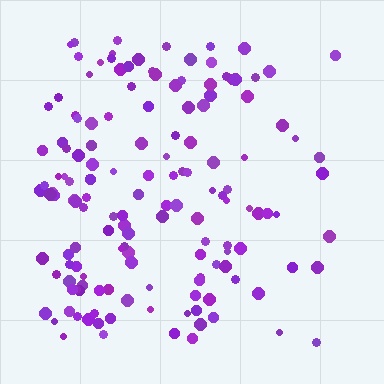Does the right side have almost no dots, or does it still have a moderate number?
Still a moderate number, just noticeably fewer than the left.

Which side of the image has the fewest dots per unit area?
The right.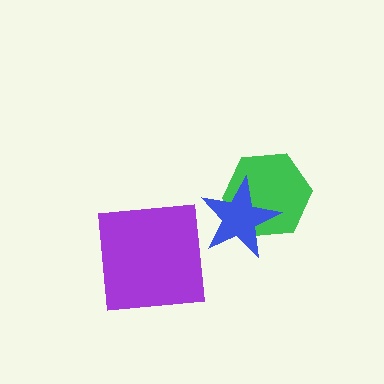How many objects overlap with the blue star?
1 object overlaps with the blue star.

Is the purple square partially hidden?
No, no other shape covers it.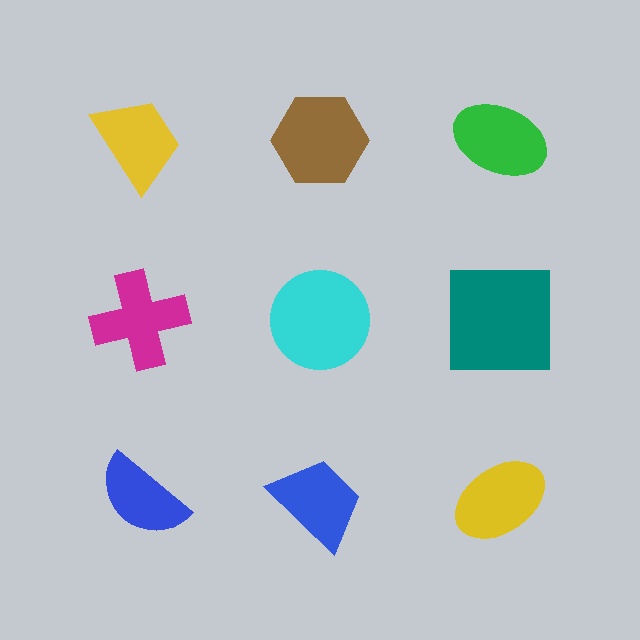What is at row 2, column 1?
A magenta cross.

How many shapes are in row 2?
3 shapes.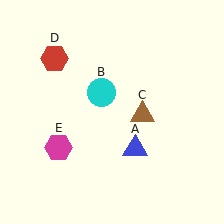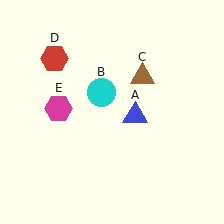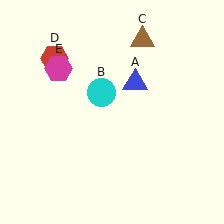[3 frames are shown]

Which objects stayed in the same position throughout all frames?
Cyan circle (object B) and red hexagon (object D) remained stationary.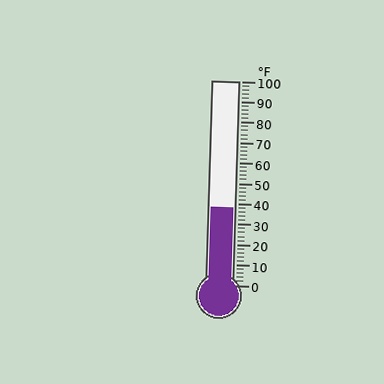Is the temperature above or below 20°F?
The temperature is above 20°F.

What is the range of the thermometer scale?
The thermometer scale ranges from 0°F to 100°F.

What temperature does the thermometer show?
The thermometer shows approximately 38°F.